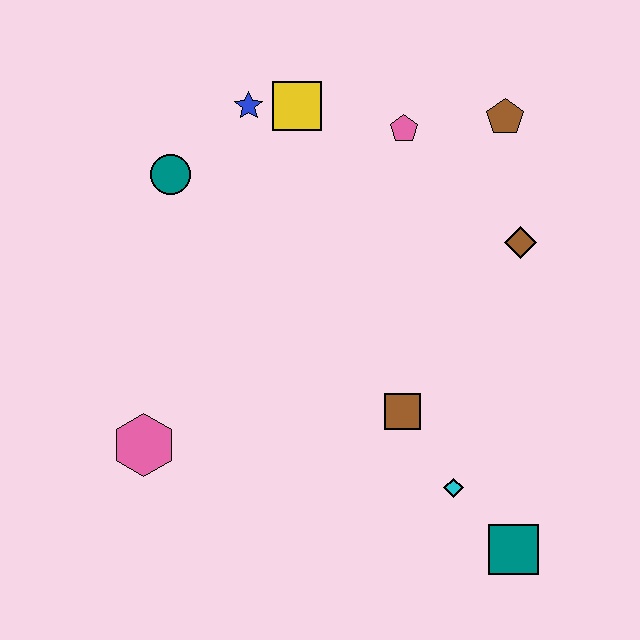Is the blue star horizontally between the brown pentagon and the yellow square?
No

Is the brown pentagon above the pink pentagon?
Yes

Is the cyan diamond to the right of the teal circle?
Yes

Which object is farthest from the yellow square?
The teal square is farthest from the yellow square.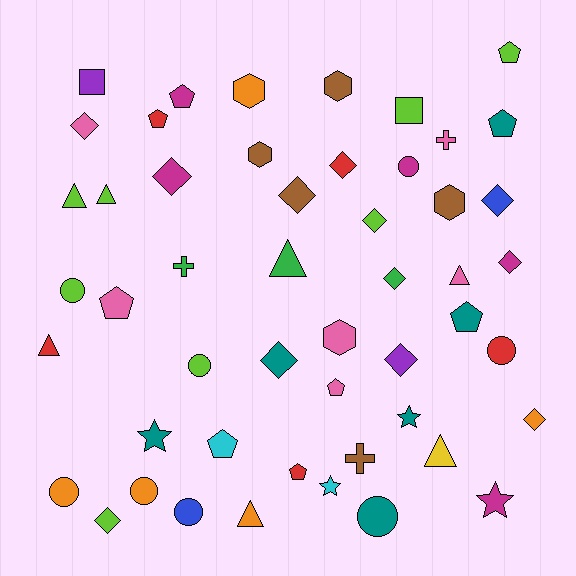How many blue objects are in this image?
There are 2 blue objects.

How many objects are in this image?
There are 50 objects.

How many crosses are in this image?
There are 3 crosses.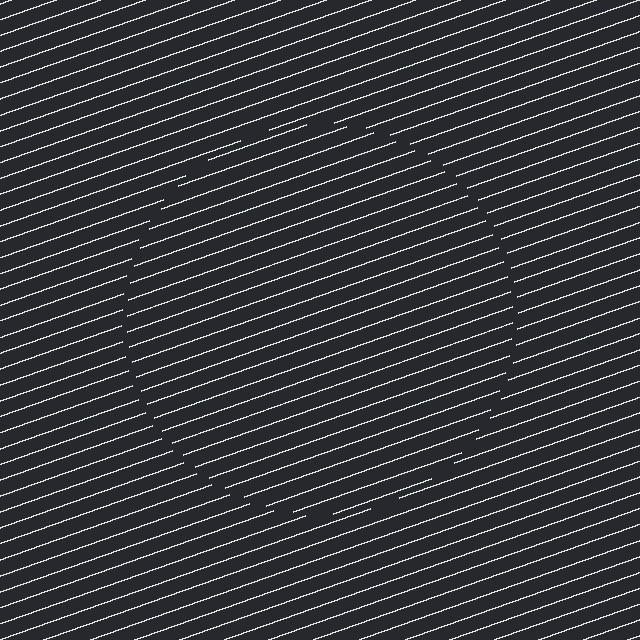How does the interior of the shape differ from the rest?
The interior of the shape contains the same grating, shifted by half a period — the contour is defined by the phase discontinuity where line-ends from the inner and outer gratings abut.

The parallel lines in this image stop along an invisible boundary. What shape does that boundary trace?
An illusory circle. The interior of the shape contains the same grating, shifted by half a period — the contour is defined by the phase discontinuity where line-ends from the inner and outer gratings abut.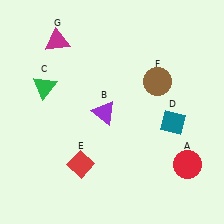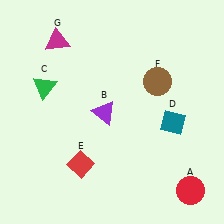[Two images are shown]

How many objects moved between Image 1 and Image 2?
1 object moved between the two images.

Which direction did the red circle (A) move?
The red circle (A) moved down.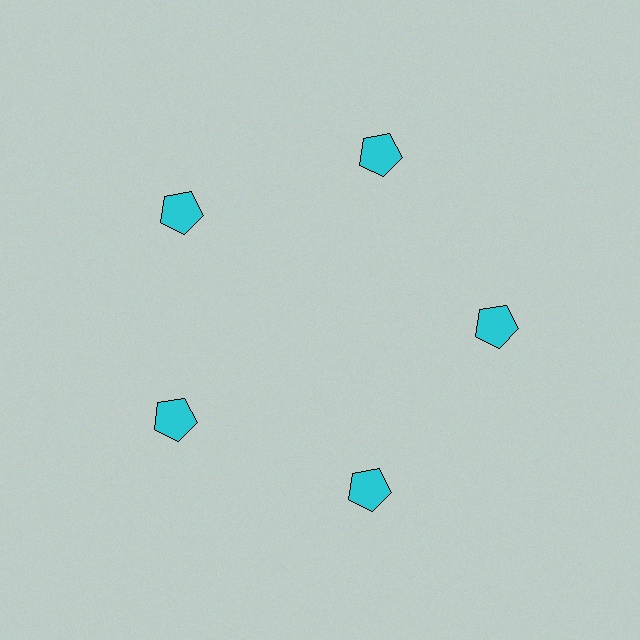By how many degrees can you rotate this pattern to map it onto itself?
The pattern maps onto itself every 72 degrees of rotation.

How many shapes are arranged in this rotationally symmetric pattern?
There are 5 shapes, arranged in 5 groups of 1.